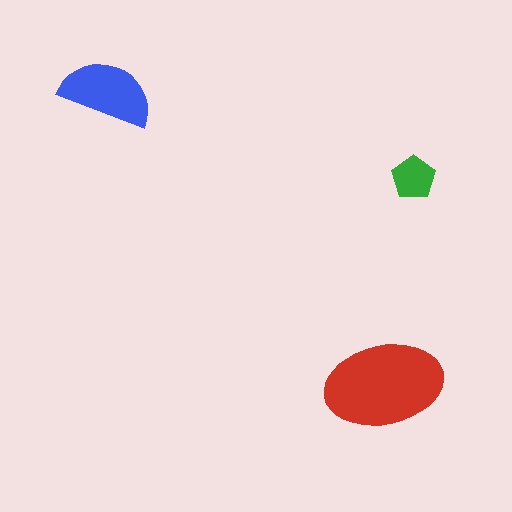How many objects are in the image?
There are 3 objects in the image.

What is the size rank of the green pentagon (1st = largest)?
3rd.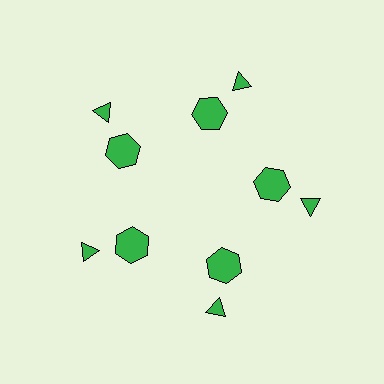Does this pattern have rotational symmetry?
Yes, this pattern has 5-fold rotational symmetry. It looks the same after rotating 72 degrees around the center.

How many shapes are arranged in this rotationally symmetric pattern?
There are 10 shapes, arranged in 5 groups of 2.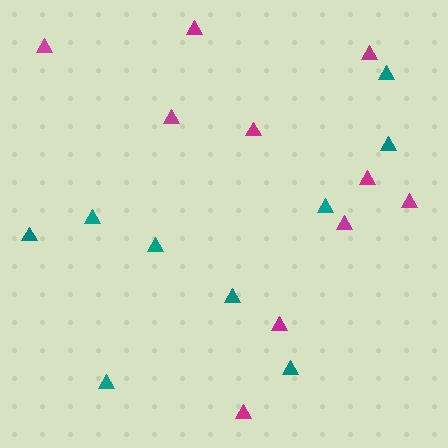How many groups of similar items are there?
There are 2 groups: one group of teal triangles (9) and one group of magenta triangles (10).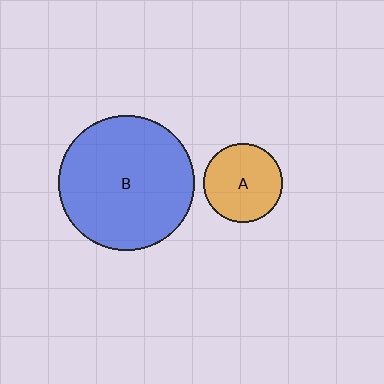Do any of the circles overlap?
No, none of the circles overlap.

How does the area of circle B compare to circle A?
Approximately 3.0 times.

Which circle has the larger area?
Circle B (blue).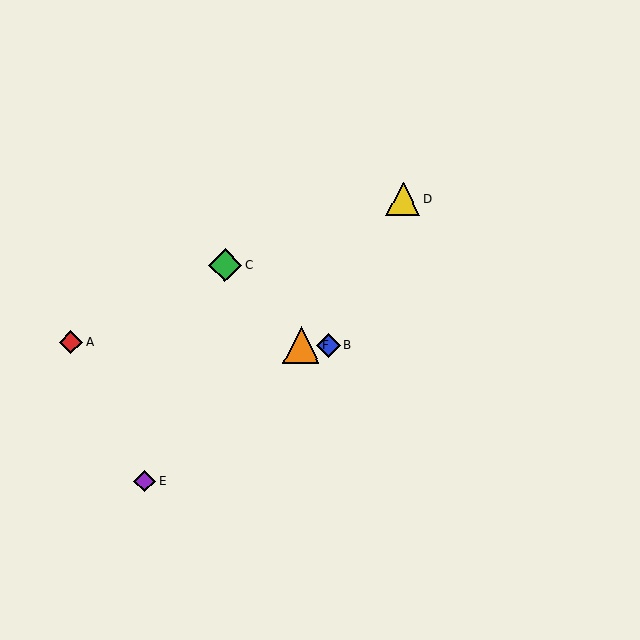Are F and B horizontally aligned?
Yes, both are at y≈345.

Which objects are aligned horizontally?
Objects A, B, F are aligned horizontally.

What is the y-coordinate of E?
Object E is at y≈481.